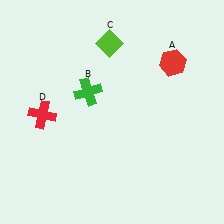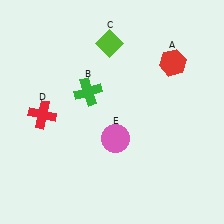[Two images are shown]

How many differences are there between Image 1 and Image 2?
There is 1 difference between the two images.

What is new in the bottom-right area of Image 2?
A pink circle (E) was added in the bottom-right area of Image 2.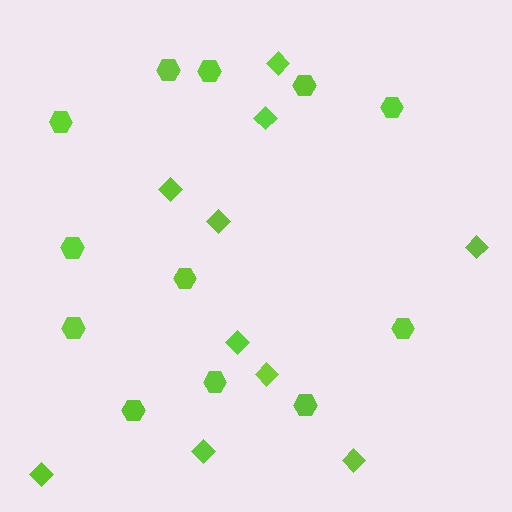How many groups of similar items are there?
There are 2 groups: one group of diamonds (10) and one group of hexagons (12).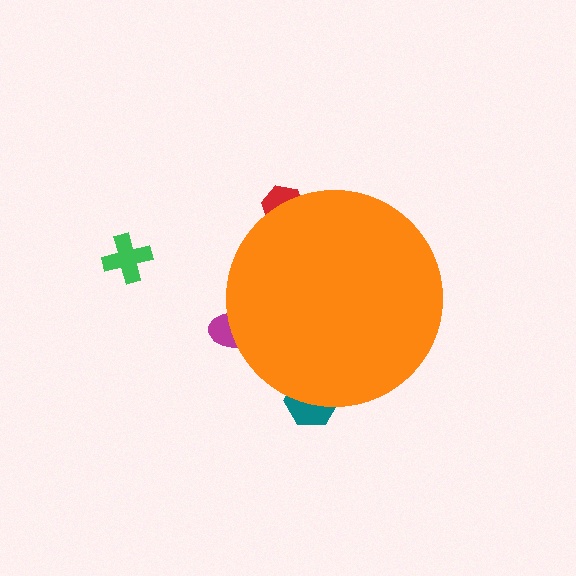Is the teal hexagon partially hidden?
Yes, the teal hexagon is partially hidden behind the orange circle.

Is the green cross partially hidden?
No, the green cross is fully visible.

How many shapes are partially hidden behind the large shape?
3 shapes are partially hidden.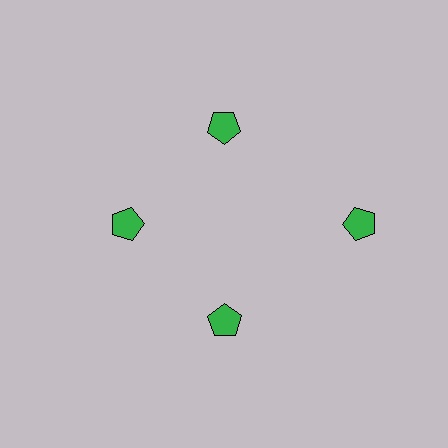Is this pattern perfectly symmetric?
No. The 4 green pentagons are arranged in a ring, but one element near the 3 o'clock position is pushed outward from the center, breaking the 4-fold rotational symmetry.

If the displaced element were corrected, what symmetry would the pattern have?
It would have 4-fold rotational symmetry — the pattern would map onto itself every 90 degrees.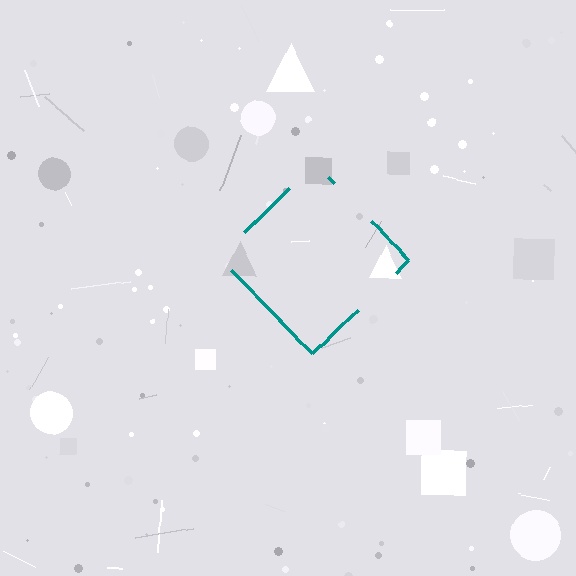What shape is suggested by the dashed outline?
The dashed outline suggests a diamond.